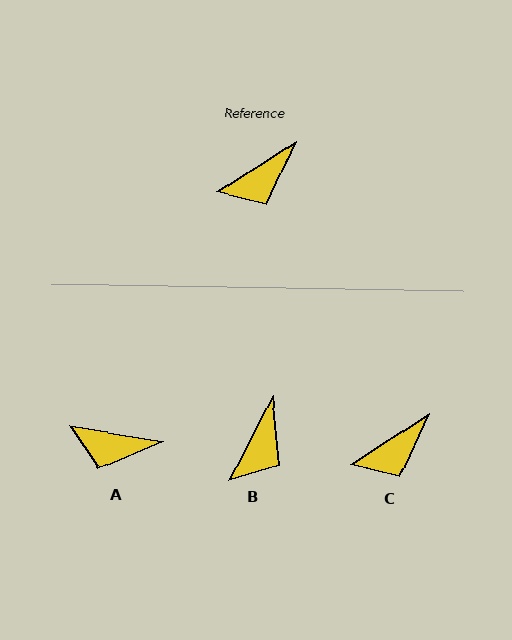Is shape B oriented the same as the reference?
No, it is off by about 30 degrees.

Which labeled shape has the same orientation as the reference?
C.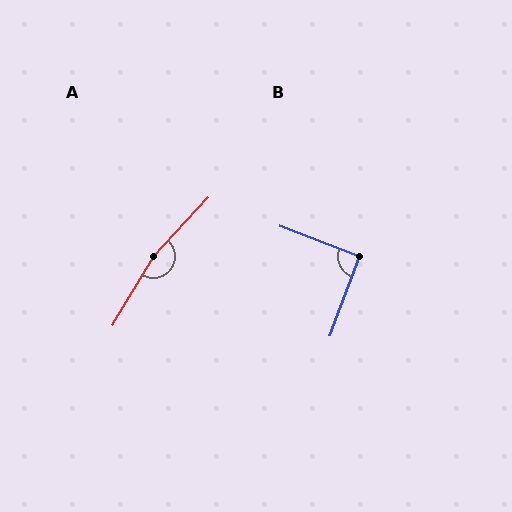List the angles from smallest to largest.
B (90°), A (167°).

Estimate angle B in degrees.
Approximately 90 degrees.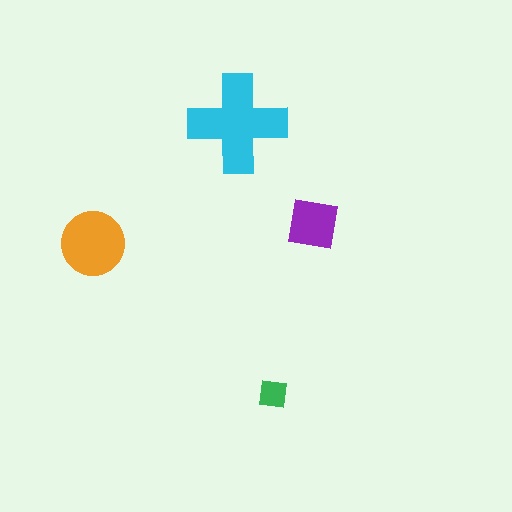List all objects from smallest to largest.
The green square, the purple square, the orange circle, the cyan cross.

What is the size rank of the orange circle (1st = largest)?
2nd.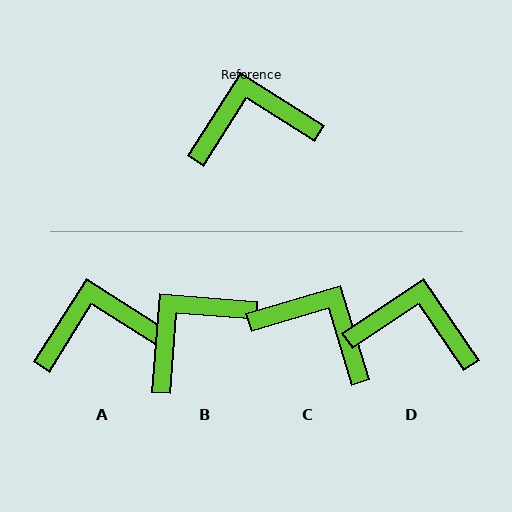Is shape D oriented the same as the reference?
No, it is off by about 24 degrees.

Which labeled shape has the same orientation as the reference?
A.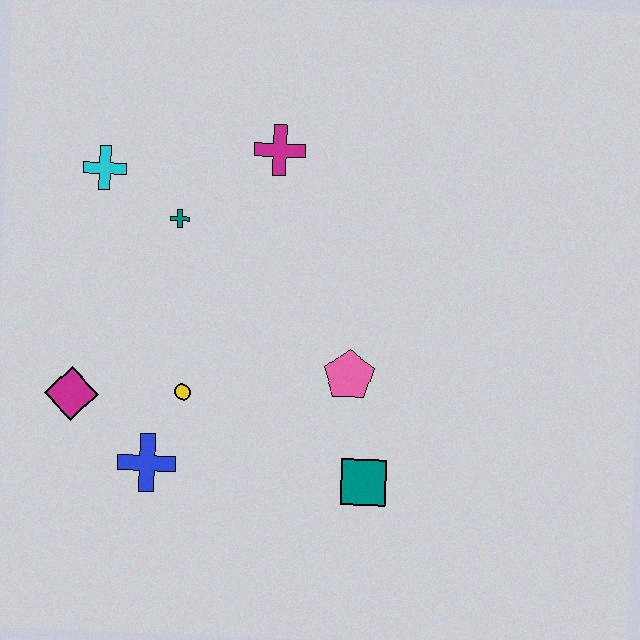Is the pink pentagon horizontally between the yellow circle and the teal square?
Yes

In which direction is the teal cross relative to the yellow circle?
The teal cross is above the yellow circle.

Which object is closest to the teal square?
The pink pentagon is closest to the teal square.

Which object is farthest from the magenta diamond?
The magenta cross is farthest from the magenta diamond.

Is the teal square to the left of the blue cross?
No